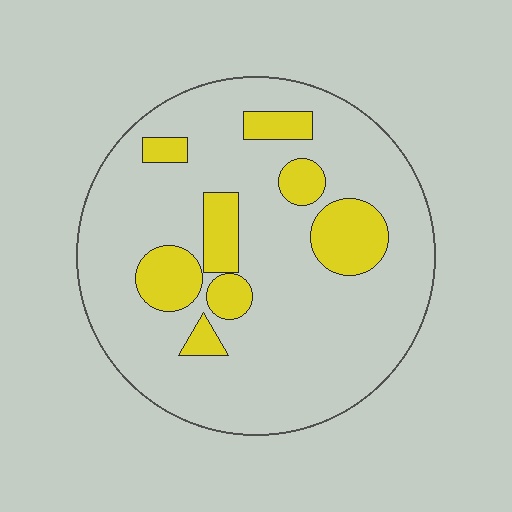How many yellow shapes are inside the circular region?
8.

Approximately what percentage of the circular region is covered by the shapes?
Approximately 20%.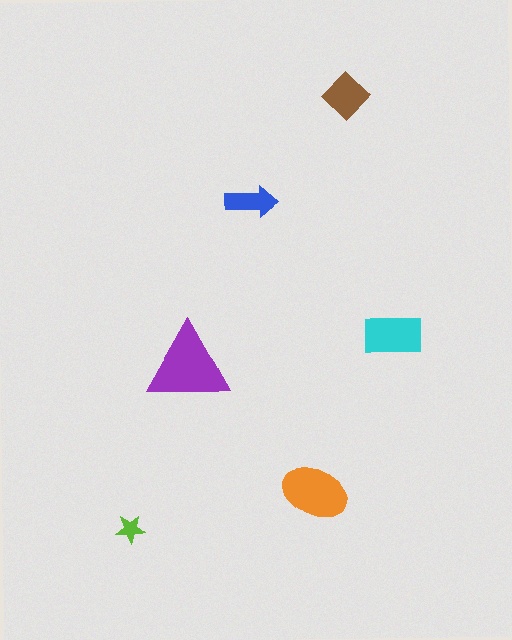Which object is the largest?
The purple triangle.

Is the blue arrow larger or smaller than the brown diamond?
Smaller.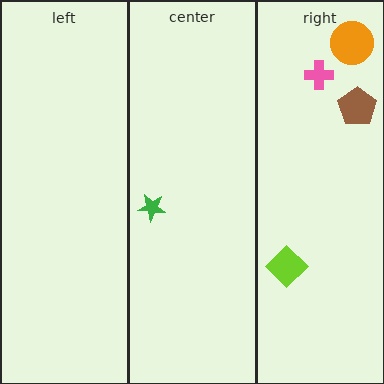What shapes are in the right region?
The pink cross, the orange circle, the lime diamond, the brown pentagon.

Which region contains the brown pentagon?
The right region.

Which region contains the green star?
The center region.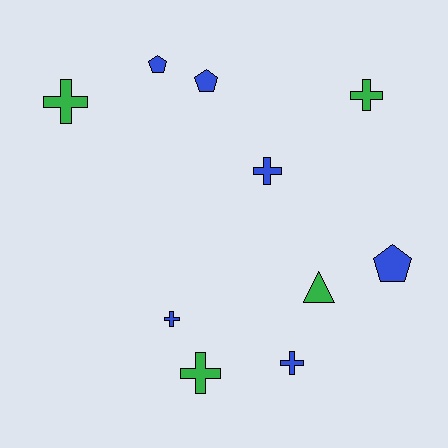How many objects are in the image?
There are 10 objects.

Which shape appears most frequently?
Cross, with 6 objects.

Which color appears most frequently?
Blue, with 6 objects.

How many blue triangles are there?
There are no blue triangles.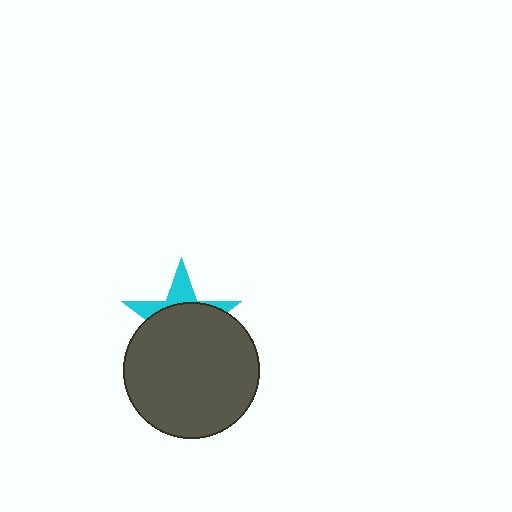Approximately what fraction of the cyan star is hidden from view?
Roughly 70% of the cyan star is hidden behind the dark gray circle.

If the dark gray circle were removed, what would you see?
You would see the complete cyan star.